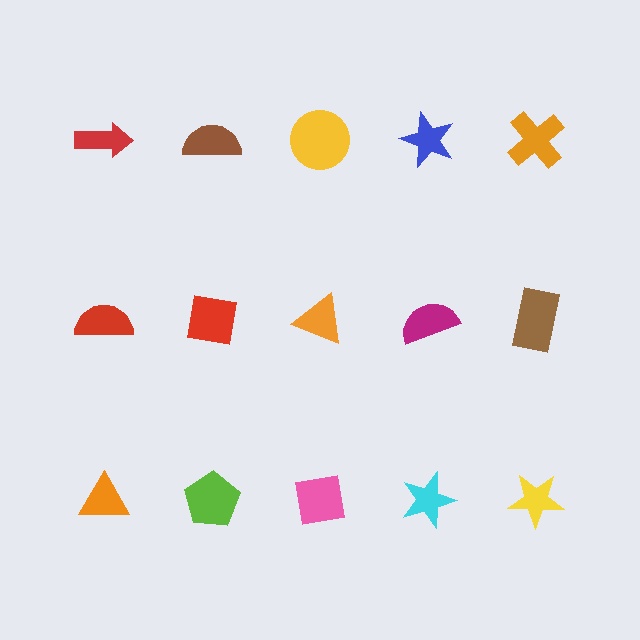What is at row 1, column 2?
A brown semicircle.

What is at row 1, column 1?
A red arrow.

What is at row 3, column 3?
A pink square.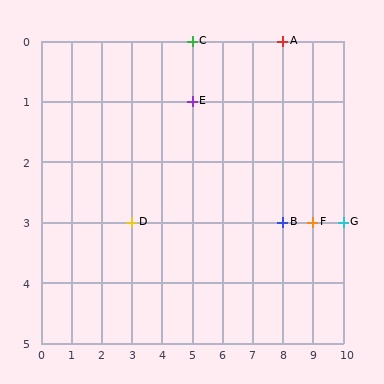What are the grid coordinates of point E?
Point E is at grid coordinates (5, 1).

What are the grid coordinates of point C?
Point C is at grid coordinates (5, 0).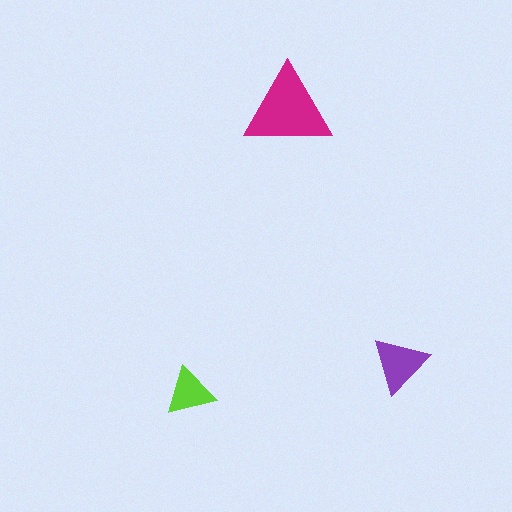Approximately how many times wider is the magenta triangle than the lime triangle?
About 2 times wider.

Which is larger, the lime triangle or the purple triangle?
The purple one.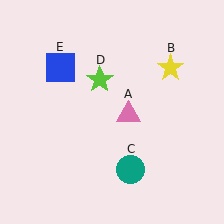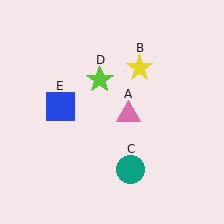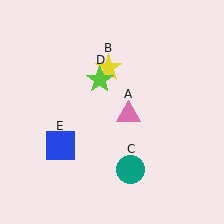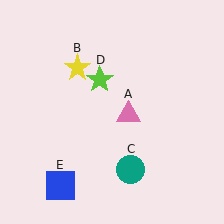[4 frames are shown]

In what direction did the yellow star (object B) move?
The yellow star (object B) moved left.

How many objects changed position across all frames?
2 objects changed position: yellow star (object B), blue square (object E).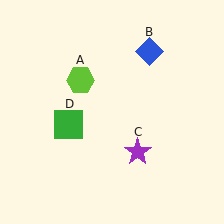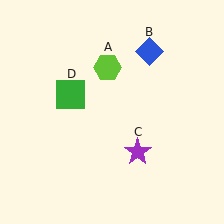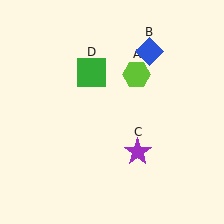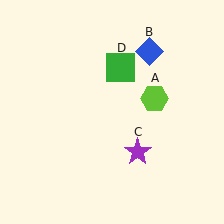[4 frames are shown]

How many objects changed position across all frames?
2 objects changed position: lime hexagon (object A), green square (object D).